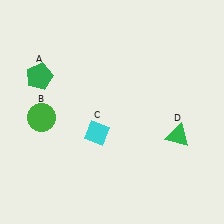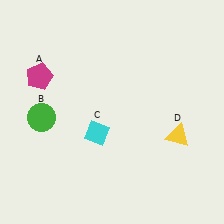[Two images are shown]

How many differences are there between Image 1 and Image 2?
There are 2 differences between the two images.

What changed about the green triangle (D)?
In Image 1, D is green. In Image 2, it changed to yellow.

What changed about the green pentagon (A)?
In Image 1, A is green. In Image 2, it changed to magenta.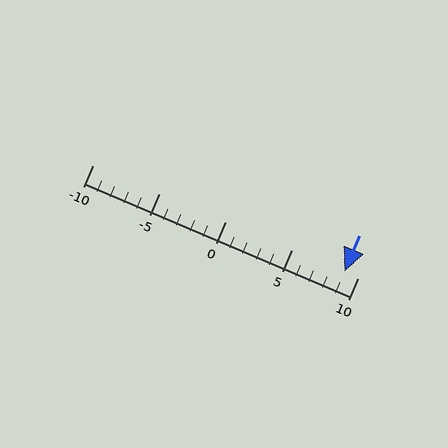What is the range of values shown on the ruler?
The ruler shows values from -10 to 10.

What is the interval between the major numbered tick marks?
The major tick marks are spaced 5 units apart.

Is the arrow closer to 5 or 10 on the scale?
The arrow is closer to 10.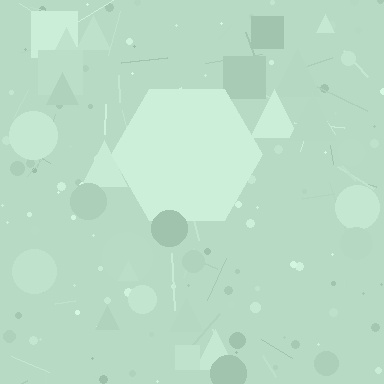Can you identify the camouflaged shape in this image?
The camouflaged shape is a hexagon.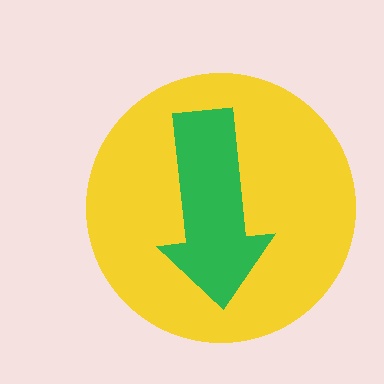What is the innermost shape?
The green arrow.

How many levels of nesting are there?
2.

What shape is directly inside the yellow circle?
The green arrow.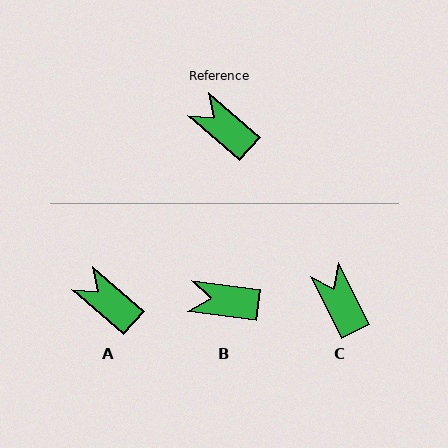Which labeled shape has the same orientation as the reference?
A.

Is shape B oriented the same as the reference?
No, it is off by about 34 degrees.